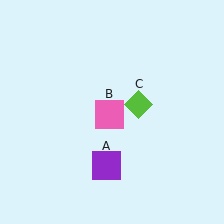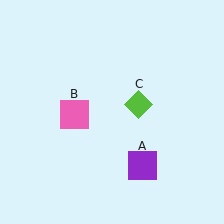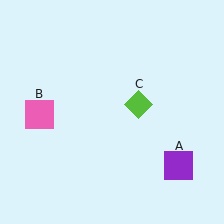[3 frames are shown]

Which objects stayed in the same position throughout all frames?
Lime diamond (object C) remained stationary.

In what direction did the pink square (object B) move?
The pink square (object B) moved left.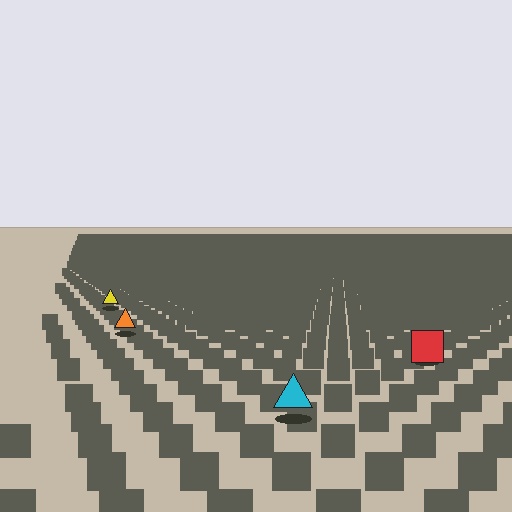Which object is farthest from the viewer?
The yellow triangle is farthest from the viewer. It appears smaller and the ground texture around it is denser.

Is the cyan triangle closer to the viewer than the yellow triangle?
Yes. The cyan triangle is closer — you can tell from the texture gradient: the ground texture is coarser near it.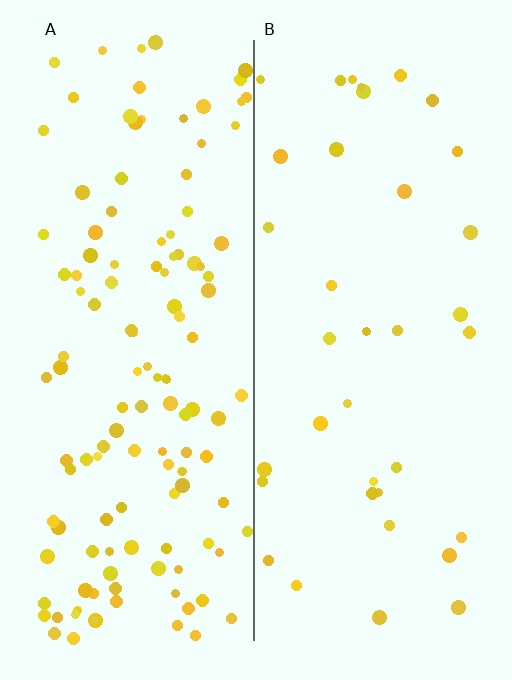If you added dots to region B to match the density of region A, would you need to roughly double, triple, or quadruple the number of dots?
Approximately triple.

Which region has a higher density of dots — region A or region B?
A (the left).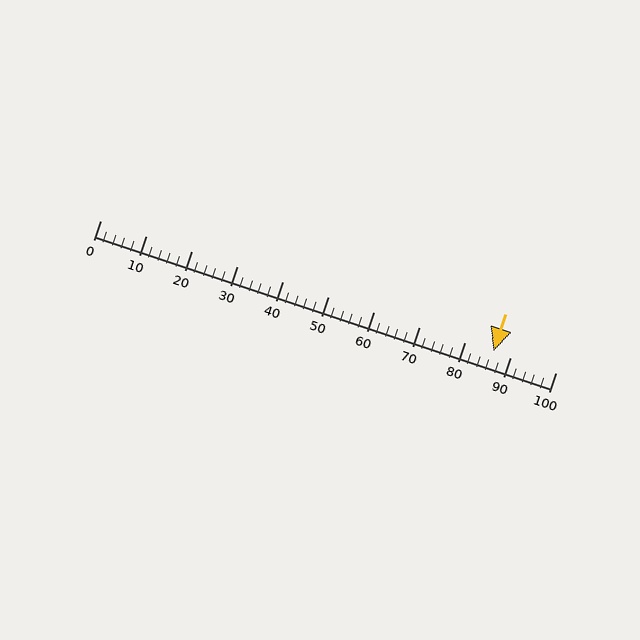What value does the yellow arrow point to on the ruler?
The yellow arrow points to approximately 86.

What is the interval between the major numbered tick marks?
The major tick marks are spaced 10 units apart.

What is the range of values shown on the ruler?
The ruler shows values from 0 to 100.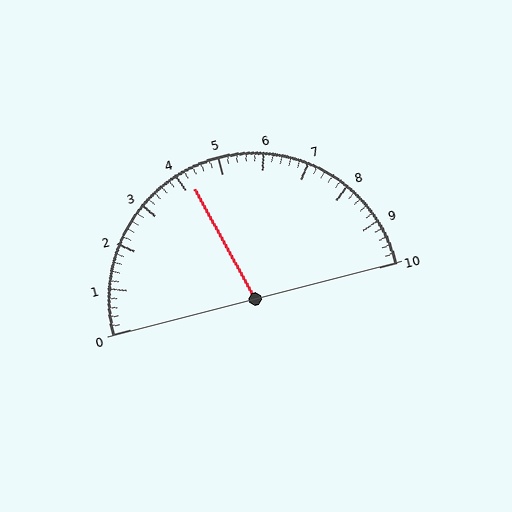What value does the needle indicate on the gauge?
The needle indicates approximately 4.2.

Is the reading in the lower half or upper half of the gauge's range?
The reading is in the lower half of the range (0 to 10).